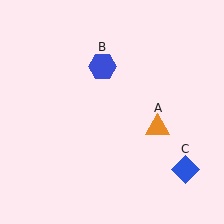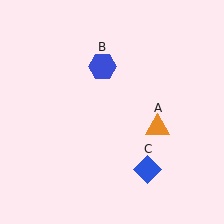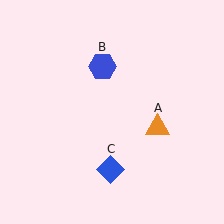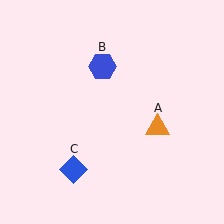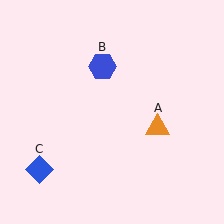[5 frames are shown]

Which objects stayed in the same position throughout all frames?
Orange triangle (object A) and blue hexagon (object B) remained stationary.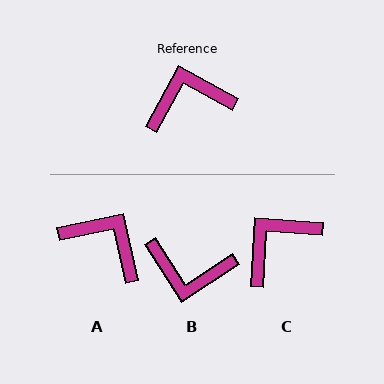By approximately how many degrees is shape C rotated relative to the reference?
Approximately 25 degrees counter-clockwise.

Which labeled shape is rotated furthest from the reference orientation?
B, about 151 degrees away.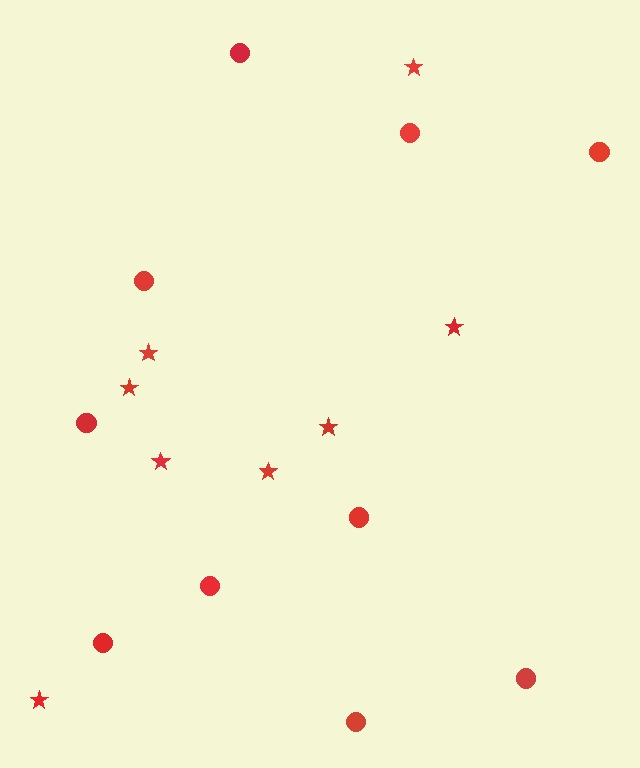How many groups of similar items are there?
There are 2 groups: one group of stars (8) and one group of circles (10).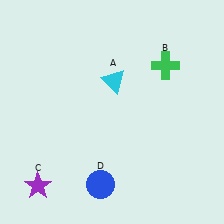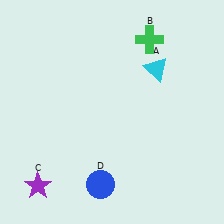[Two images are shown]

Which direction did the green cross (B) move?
The green cross (B) moved up.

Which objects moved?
The objects that moved are: the cyan triangle (A), the green cross (B).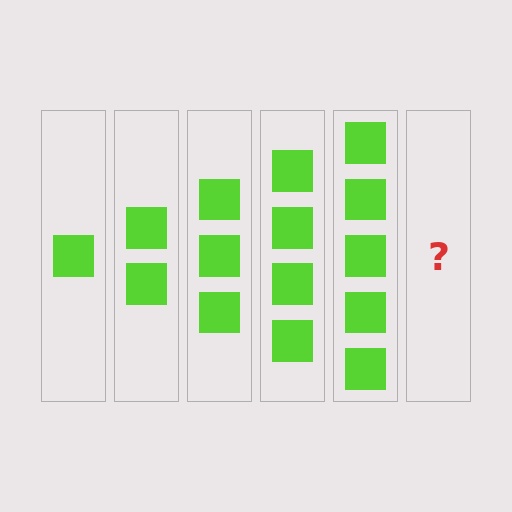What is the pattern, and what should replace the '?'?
The pattern is that each step adds one more square. The '?' should be 6 squares.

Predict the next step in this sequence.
The next step is 6 squares.